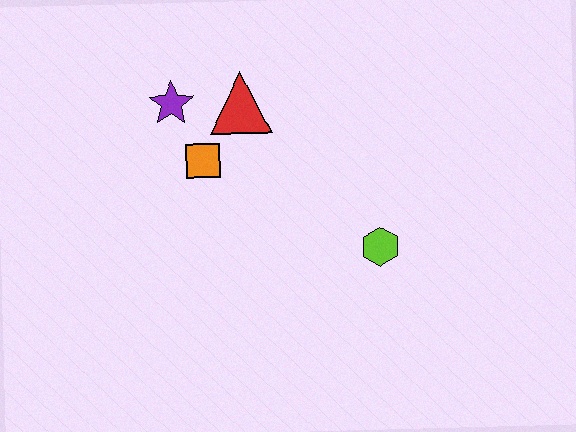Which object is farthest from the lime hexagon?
The purple star is farthest from the lime hexagon.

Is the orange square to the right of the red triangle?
No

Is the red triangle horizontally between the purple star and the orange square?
No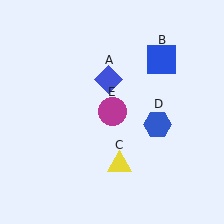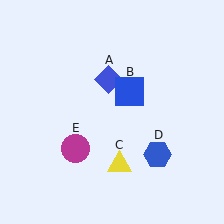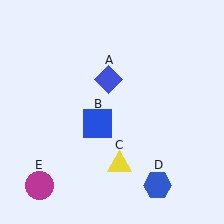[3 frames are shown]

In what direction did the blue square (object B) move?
The blue square (object B) moved down and to the left.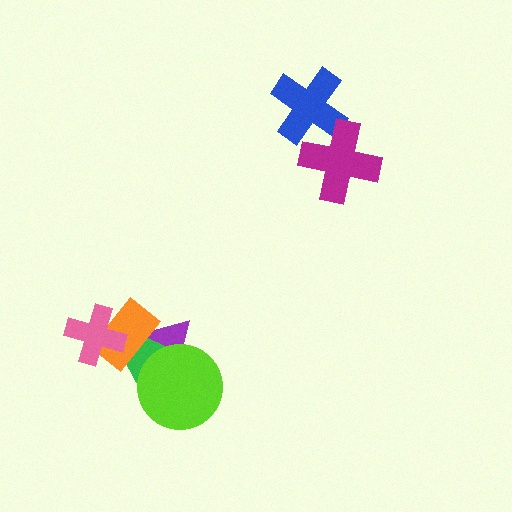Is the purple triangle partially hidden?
Yes, it is partially covered by another shape.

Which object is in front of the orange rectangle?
The pink cross is in front of the orange rectangle.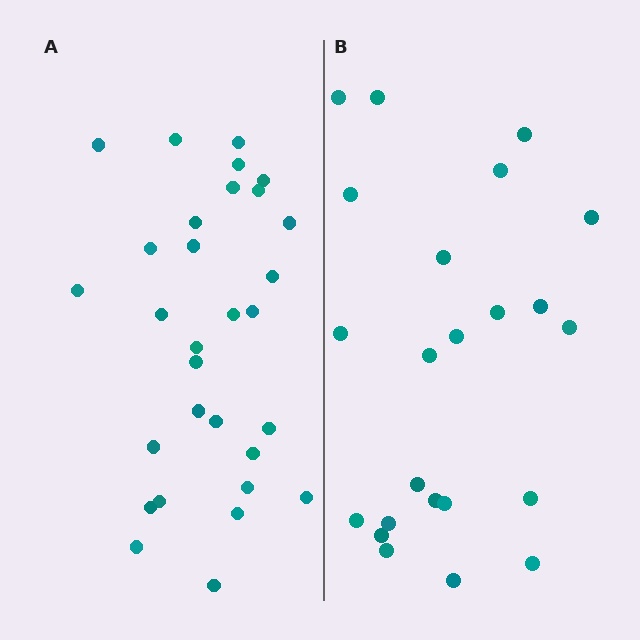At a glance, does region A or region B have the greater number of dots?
Region A (the left region) has more dots.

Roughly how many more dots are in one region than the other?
Region A has roughly 8 or so more dots than region B.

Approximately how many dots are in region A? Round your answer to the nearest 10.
About 30 dots.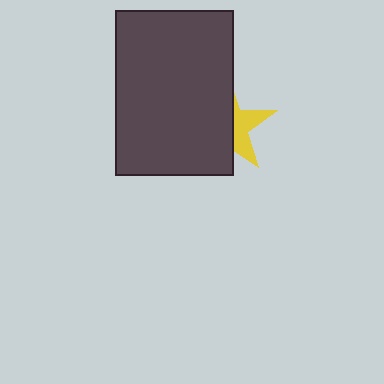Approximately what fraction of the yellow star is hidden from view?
Roughly 62% of the yellow star is hidden behind the dark gray rectangle.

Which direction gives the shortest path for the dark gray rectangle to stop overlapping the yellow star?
Moving left gives the shortest separation.